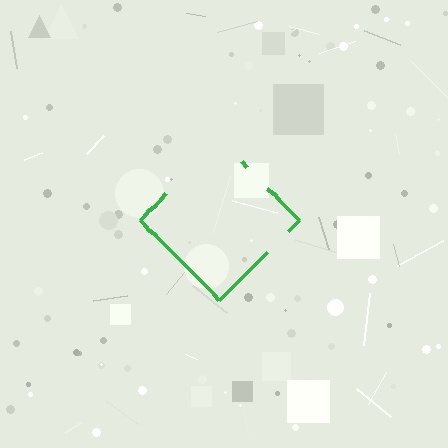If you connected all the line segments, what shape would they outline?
They would outline a diamond.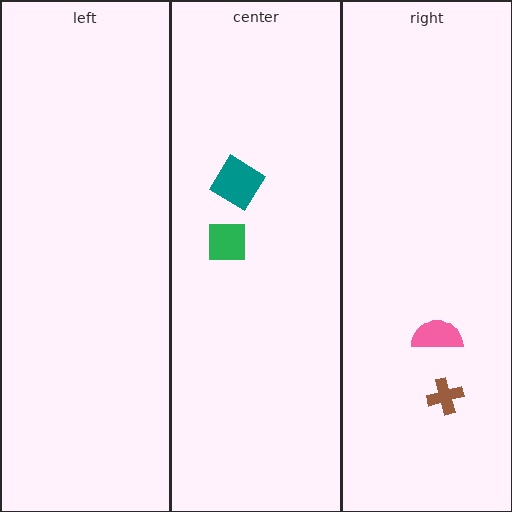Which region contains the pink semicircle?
The right region.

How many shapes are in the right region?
2.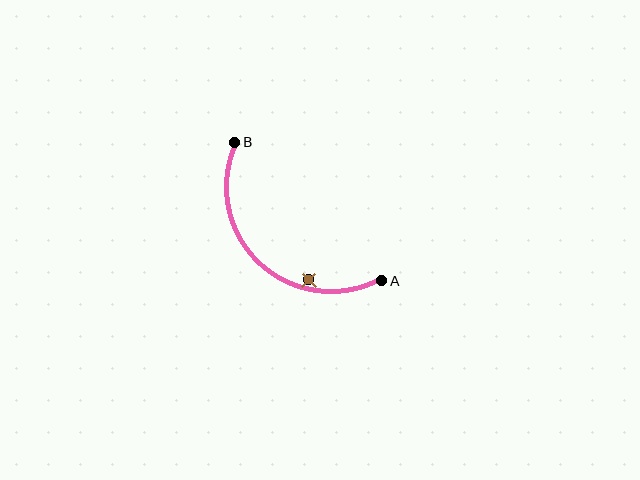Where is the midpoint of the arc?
The arc midpoint is the point on the curve farthest from the straight line joining A and B. It sits below and to the left of that line.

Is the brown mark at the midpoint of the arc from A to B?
No — the brown mark does not lie on the arc at all. It sits slightly inside the curve.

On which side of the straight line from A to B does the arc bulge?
The arc bulges below and to the left of the straight line connecting A and B.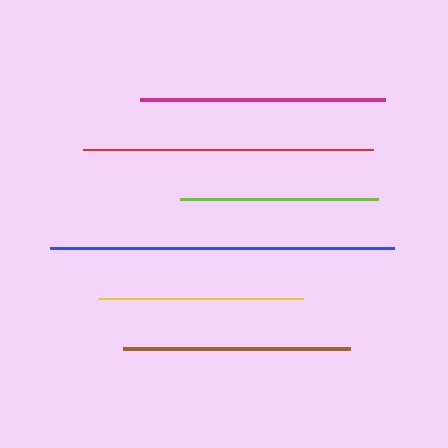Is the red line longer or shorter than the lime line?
The red line is longer than the lime line.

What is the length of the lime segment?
The lime segment is approximately 198 pixels long.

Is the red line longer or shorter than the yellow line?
The red line is longer than the yellow line.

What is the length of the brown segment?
The brown segment is approximately 227 pixels long.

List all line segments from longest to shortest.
From longest to shortest: blue, red, magenta, brown, yellow, lime.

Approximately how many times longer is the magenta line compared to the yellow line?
The magenta line is approximately 1.2 times the length of the yellow line.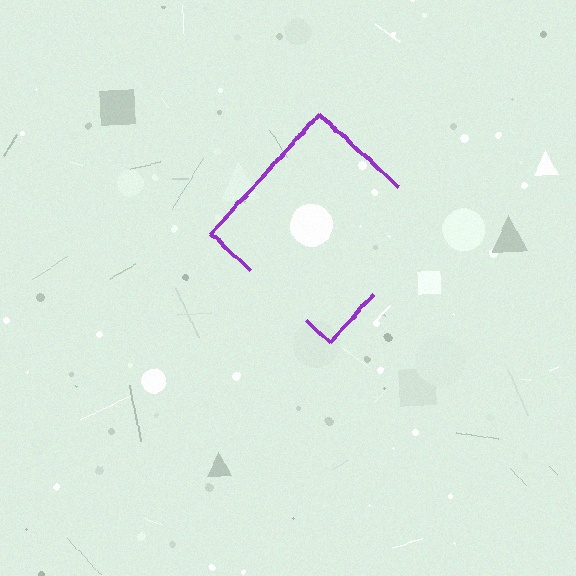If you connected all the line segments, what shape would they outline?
They would outline a diamond.